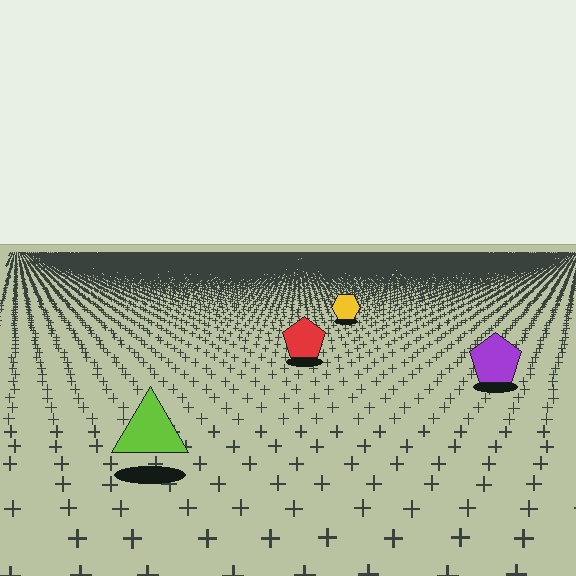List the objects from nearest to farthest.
From nearest to farthest: the lime triangle, the purple pentagon, the red pentagon, the yellow hexagon.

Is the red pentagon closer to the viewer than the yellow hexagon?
Yes. The red pentagon is closer — you can tell from the texture gradient: the ground texture is coarser near it.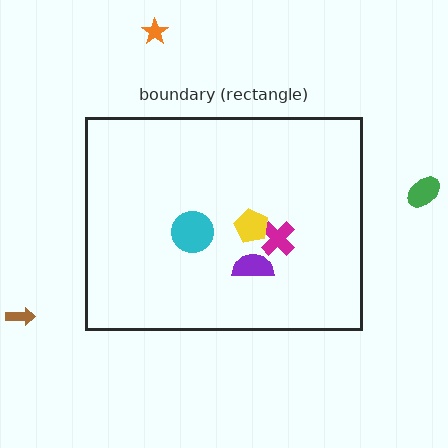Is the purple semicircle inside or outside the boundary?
Inside.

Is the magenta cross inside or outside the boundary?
Inside.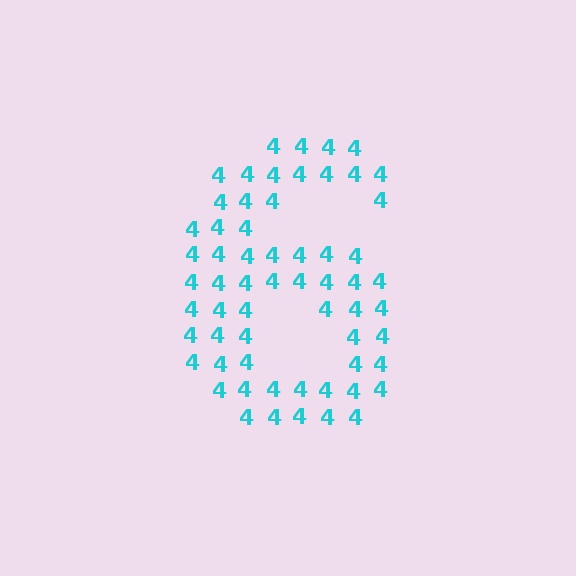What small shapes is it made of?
It is made of small digit 4's.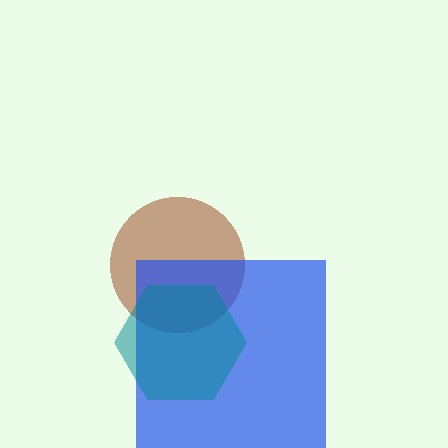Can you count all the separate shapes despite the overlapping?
Yes, there are 3 separate shapes.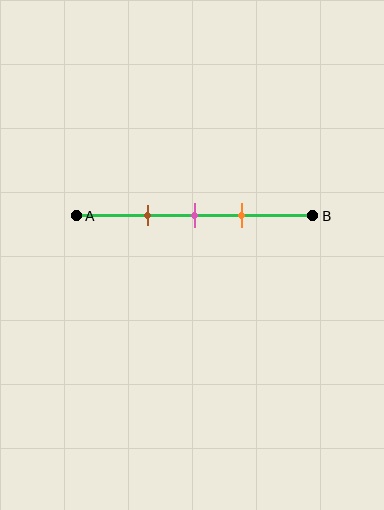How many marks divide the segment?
There are 3 marks dividing the segment.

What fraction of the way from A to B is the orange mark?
The orange mark is approximately 70% (0.7) of the way from A to B.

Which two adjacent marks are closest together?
The pink and orange marks are the closest adjacent pair.